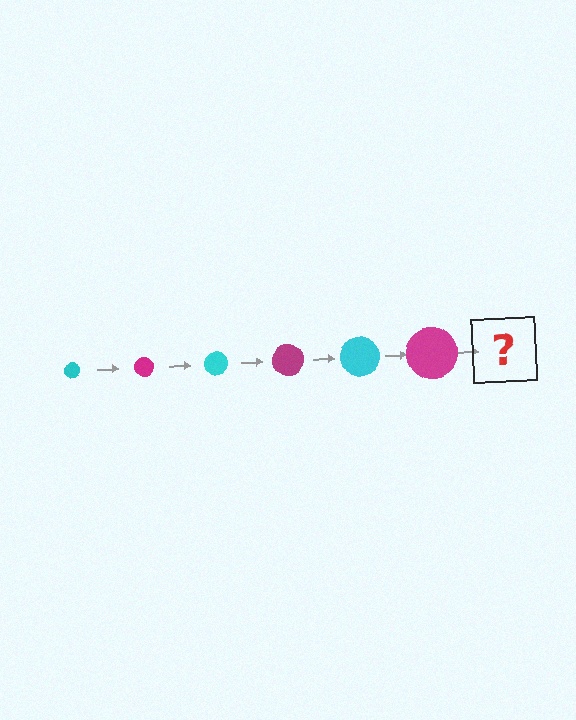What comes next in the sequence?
The next element should be a cyan circle, larger than the previous one.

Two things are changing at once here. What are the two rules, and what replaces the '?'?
The two rules are that the circle grows larger each step and the color cycles through cyan and magenta. The '?' should be a cyan circle, larger than the previous one.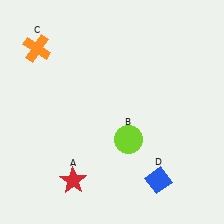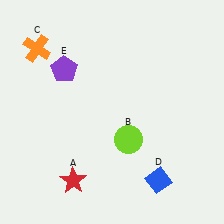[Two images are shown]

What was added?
A purple pentagon (E) was added in Image 2.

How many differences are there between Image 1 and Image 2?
There is 1 difference between the two images.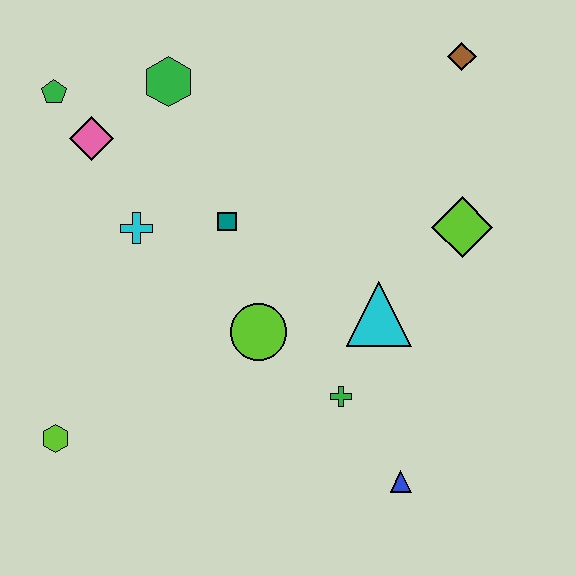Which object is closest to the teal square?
The cyan cross is closest to the teal square.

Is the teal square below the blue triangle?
No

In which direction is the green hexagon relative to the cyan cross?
The green hexagon is above the cyan cross.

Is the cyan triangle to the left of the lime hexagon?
No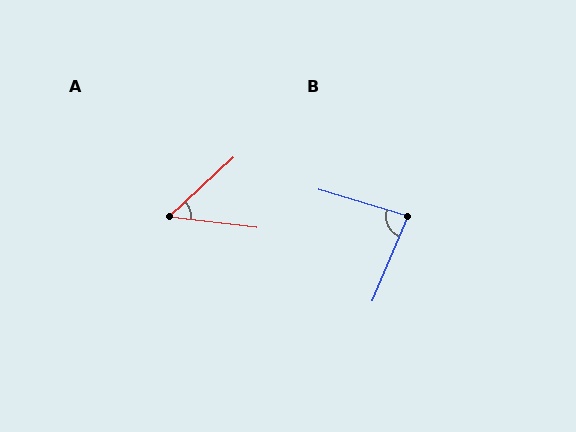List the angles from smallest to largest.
A (49°), B (84°).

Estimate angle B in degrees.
Approximately 84 degrees.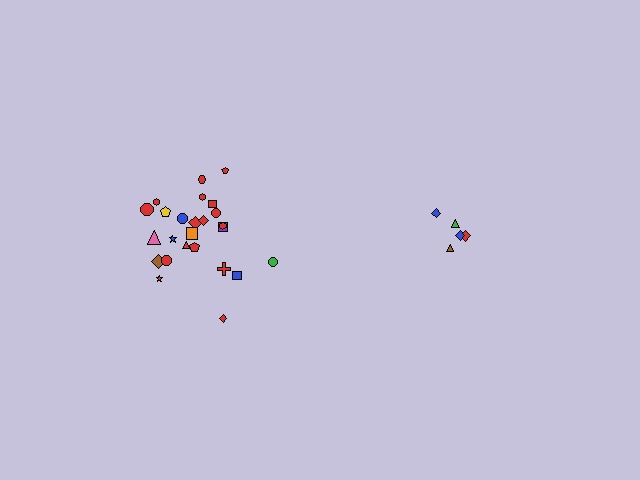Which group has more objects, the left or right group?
The left group.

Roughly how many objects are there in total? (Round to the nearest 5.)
Roughly 30 objects in total.